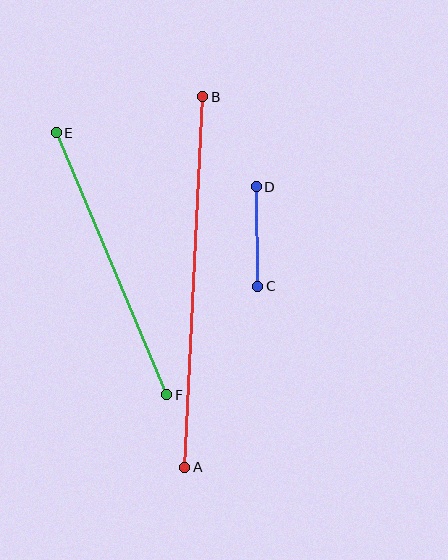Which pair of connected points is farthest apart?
Points A and B are farthest apart.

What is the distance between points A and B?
The distance is approximately 371 pixels.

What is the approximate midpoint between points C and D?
The midpoint is at approximately (257, 236) pixels.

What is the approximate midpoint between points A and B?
The midpoint is at approximately (194, 282) pixels.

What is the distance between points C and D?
The distance is approximately 100 pixels.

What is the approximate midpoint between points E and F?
The midpoint is at approximately (111, 264) pixels.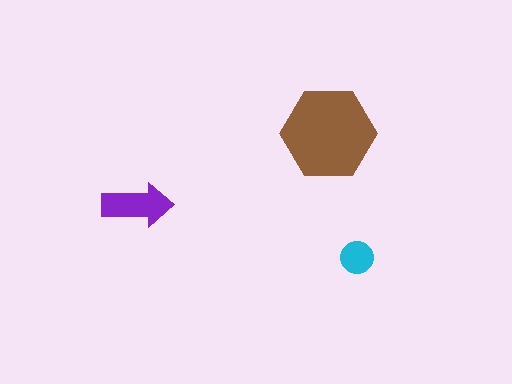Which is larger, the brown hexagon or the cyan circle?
The brown hexagon.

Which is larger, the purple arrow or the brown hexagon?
The brown hexagon.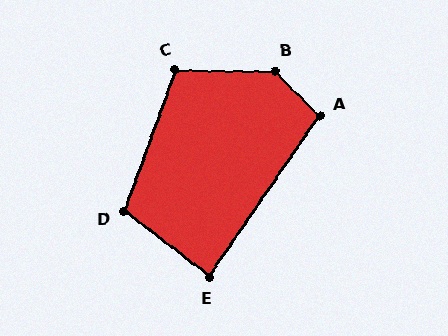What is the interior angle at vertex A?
Approximately 100 degrees (obtuse).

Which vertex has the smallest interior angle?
E, at approximately 87 degrees.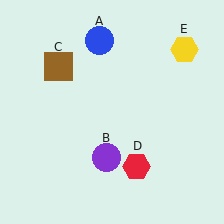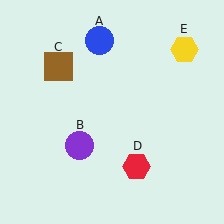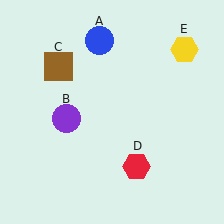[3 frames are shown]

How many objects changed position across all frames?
1 object changed position: purple circle (object B).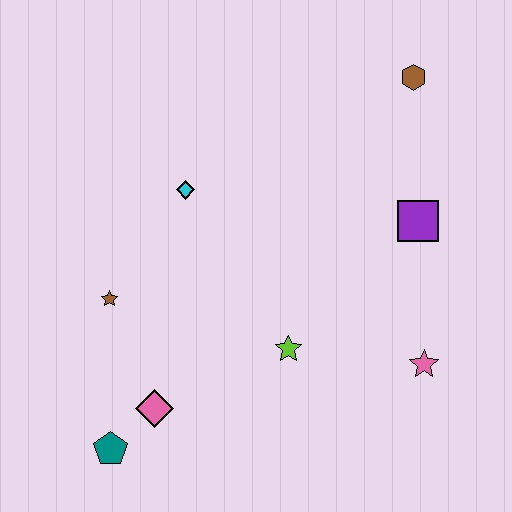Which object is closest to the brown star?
The pink diamond is closest to the brown star.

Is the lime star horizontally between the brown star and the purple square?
Yes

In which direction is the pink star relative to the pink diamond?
The pink star is to the right of the pink diamond.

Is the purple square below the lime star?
No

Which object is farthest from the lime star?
The brown hexagon is farthest from the lime star.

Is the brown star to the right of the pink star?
No